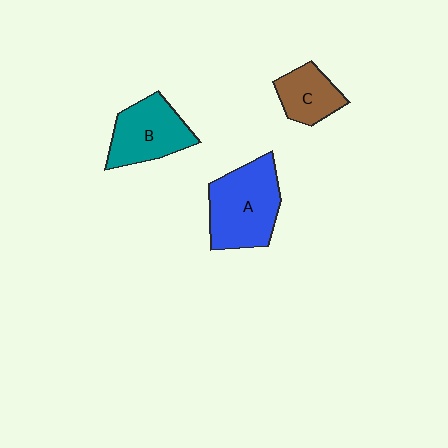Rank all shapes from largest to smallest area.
From largest to smallest: A (blue), B (teal), C (brown).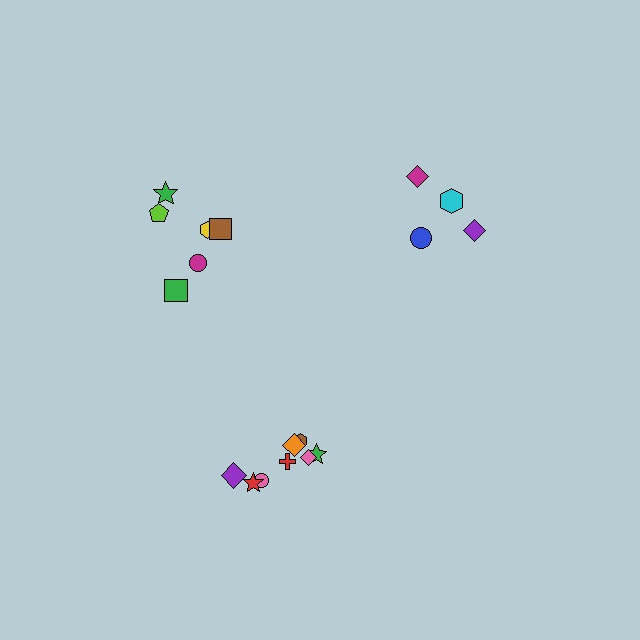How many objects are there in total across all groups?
There are 18 objects.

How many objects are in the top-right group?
There are 4 objects.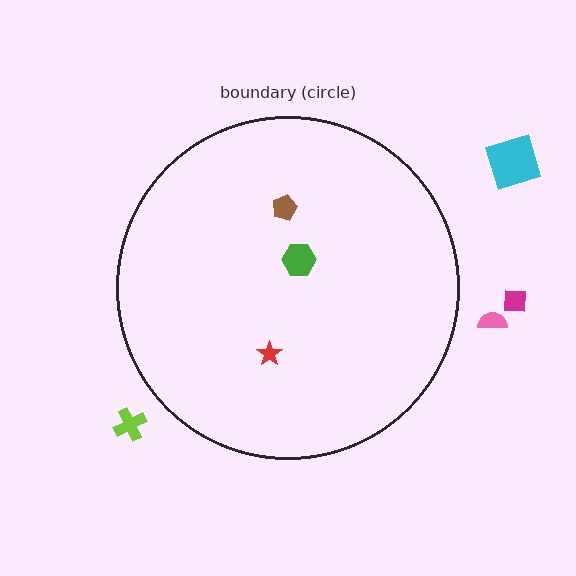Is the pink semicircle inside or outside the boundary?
Outside.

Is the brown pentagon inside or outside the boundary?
Inside.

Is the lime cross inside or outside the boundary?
Outside.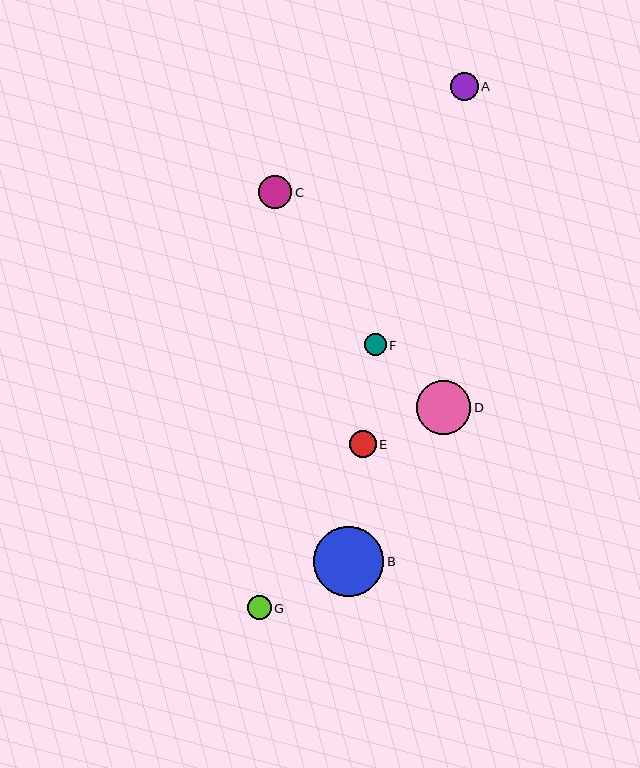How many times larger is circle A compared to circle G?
Circle A is approximately 1.2 times the size of circle G.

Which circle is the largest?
Circle B is the largest with a size of approximately 70 pixels.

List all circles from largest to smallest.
From largest to smallest: B, D, C, A, E, G, F.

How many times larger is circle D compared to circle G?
Circle D is approximately 2.3 times the size of circle G.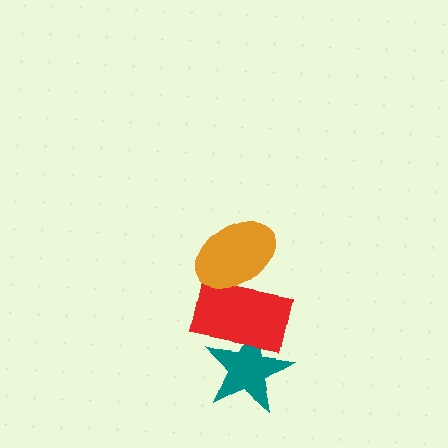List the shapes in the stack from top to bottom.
From top to bottom: the orange ellipse, the red rectangle, the teal star.